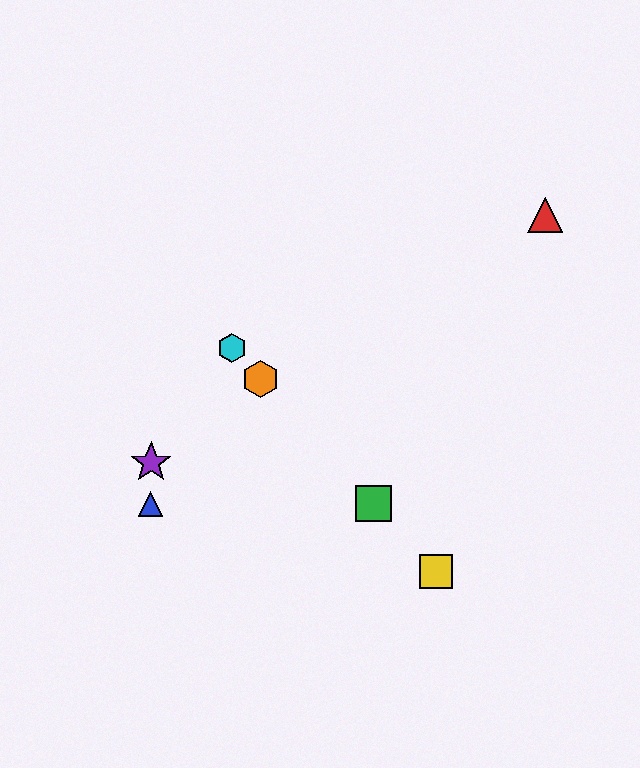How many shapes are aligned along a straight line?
4 shapes (the green square, the yellow square, the orange hexagon, the cyan hexagon) are aligned along a straight line.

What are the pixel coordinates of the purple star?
The purple star is at (151, 463).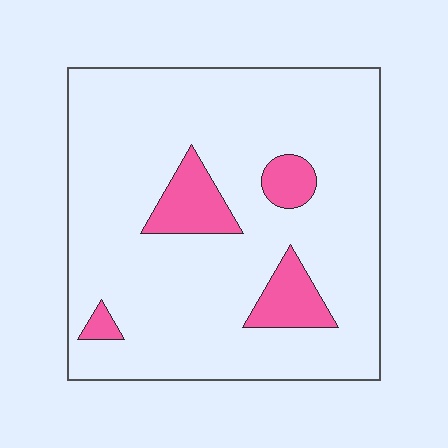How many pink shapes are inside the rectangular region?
4.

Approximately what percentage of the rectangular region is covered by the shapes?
Approximately 10%.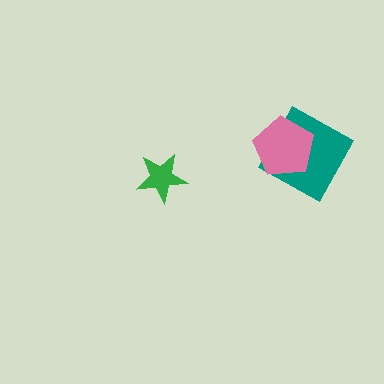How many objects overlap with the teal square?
1 object overlaps with the teal square.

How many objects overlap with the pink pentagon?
1 object overlaps with the pink pentagon.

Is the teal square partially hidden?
Yes, it is partially covered by another shape.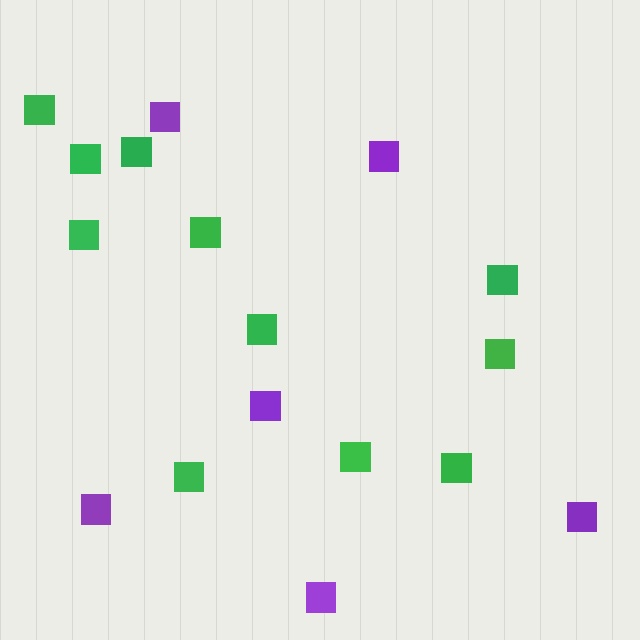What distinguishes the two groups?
There are 2 groups: one group of green squares (11) and one group of purple squares (6).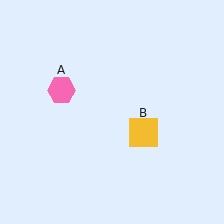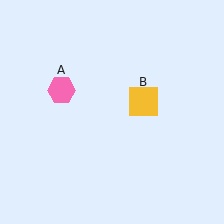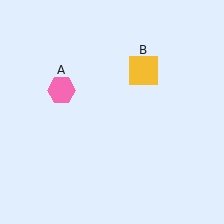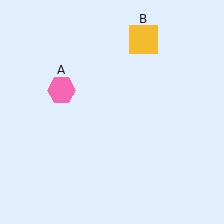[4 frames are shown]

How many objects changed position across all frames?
1 object changed position: yellow square (object B).